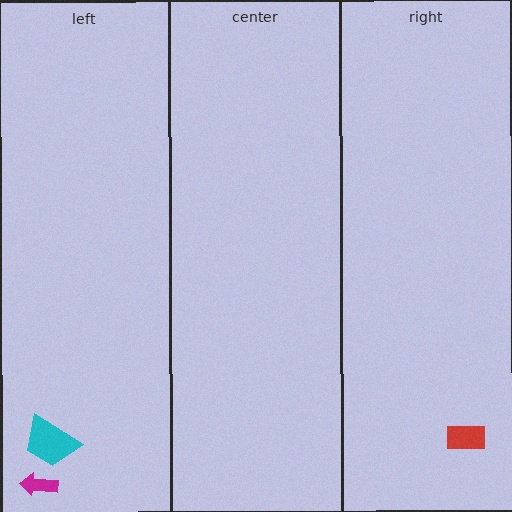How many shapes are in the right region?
1.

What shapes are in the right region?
The red rectangle.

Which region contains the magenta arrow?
The left region.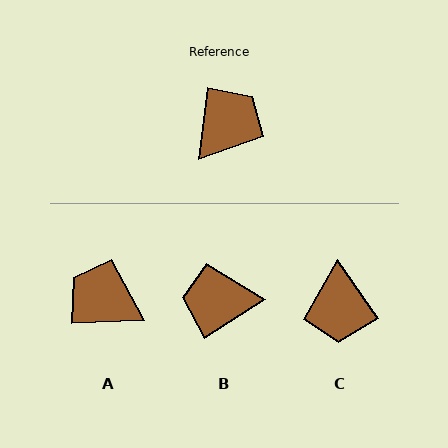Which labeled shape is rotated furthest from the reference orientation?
C, about 138 degrees away.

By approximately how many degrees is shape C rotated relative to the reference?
Approximately 138 degrees clockwise.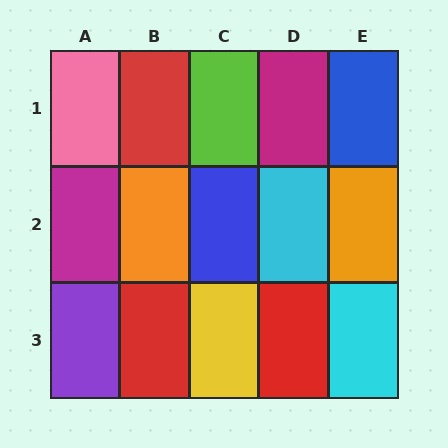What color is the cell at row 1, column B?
Red.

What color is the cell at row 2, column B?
Orange.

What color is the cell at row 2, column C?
Blue.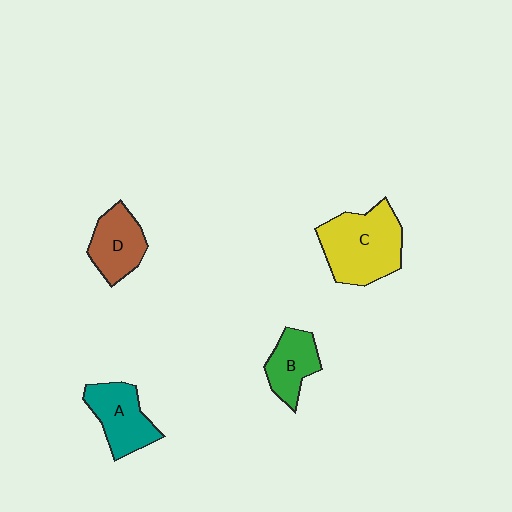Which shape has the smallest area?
Shape B (green).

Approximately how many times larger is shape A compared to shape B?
Approximately 1.2 times.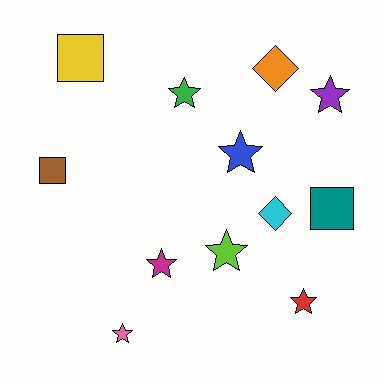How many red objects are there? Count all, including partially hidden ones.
There is 1 red object.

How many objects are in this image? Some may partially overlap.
There are 12 objects.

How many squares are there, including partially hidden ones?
There are 3 squares.